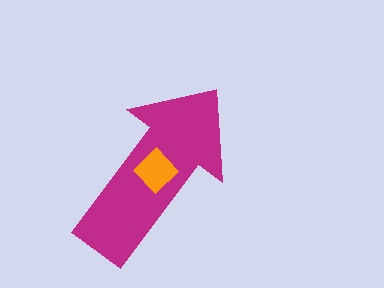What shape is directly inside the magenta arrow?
The orange diamond.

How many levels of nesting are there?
2.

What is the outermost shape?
The magenta arrow.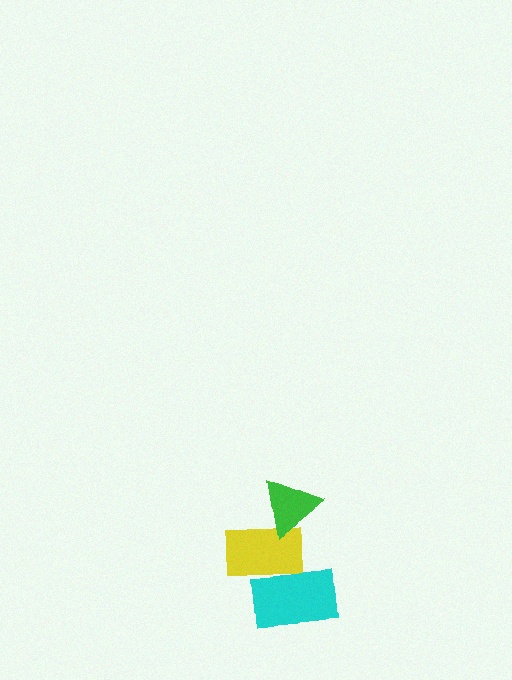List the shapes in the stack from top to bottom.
From top to bottom: the green triangle, the yellow rectangle, the cyan rectangle.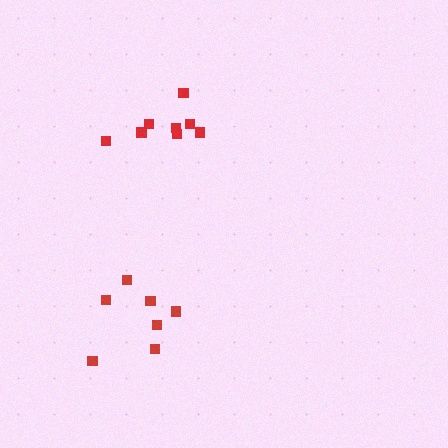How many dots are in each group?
Group 1: 7 dots, Group 2: 8 dots (15 total).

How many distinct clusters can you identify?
There are 2 distinct clusters.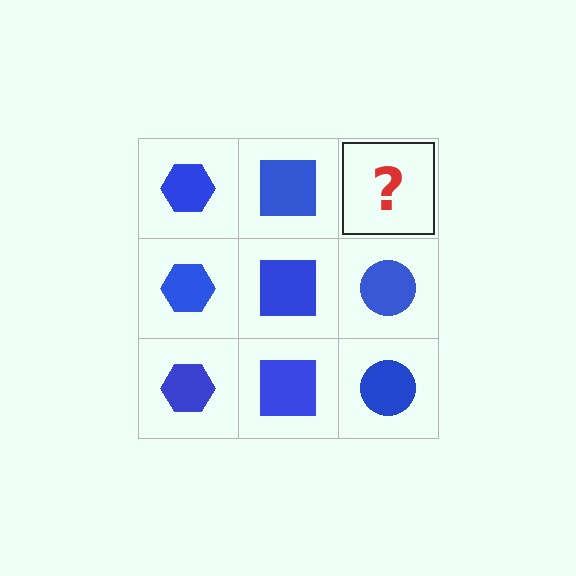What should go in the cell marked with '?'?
The missing cell should contain a blue circle.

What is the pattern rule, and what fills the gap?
The rule is that each column has a consistent shape. The gap should be filled with a blue circle.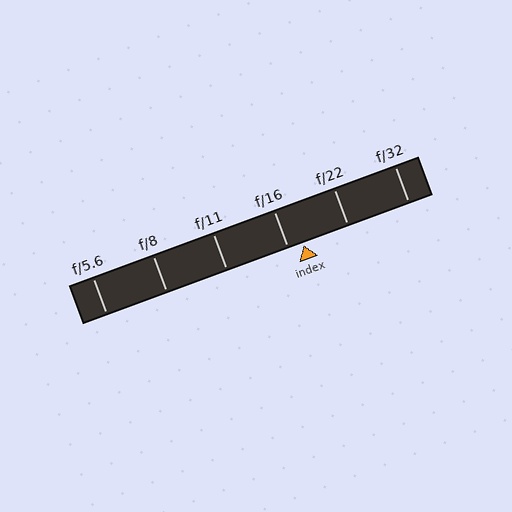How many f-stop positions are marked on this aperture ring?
There are 6 f-stop positions marked.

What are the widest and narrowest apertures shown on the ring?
The widest aperture shown is f/5.6 and the narrowest is f/32.